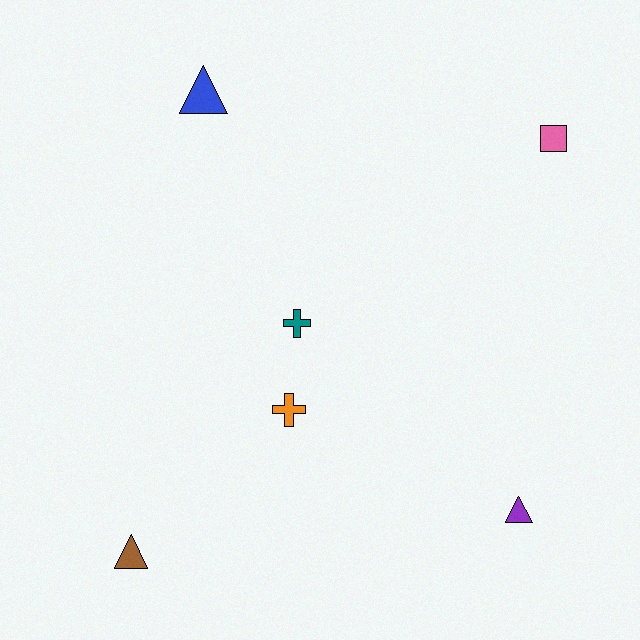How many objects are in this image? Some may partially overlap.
There are 6 objects.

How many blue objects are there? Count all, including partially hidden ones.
There is 1 blue object.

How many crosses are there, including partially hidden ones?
There are 2 crosses.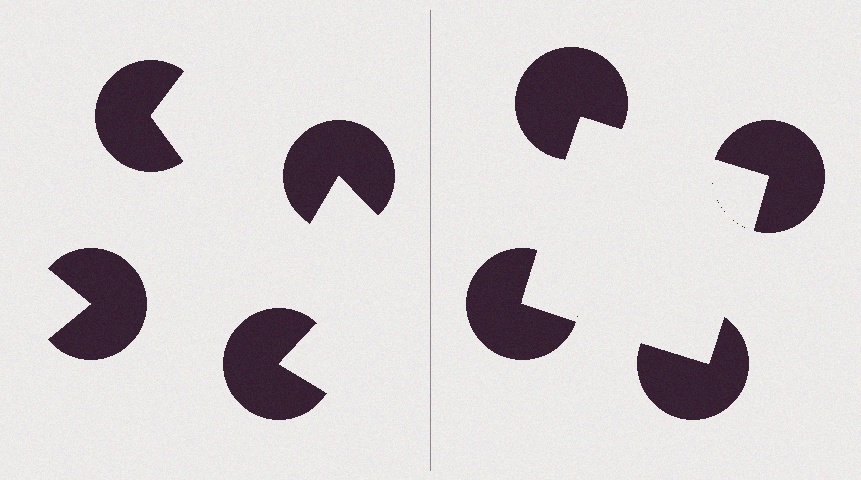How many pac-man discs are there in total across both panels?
8 — 4 on each side.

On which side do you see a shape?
An illusory square appears on the right side. On the left side the wedge cuts are rotated, so no coherent shape forms.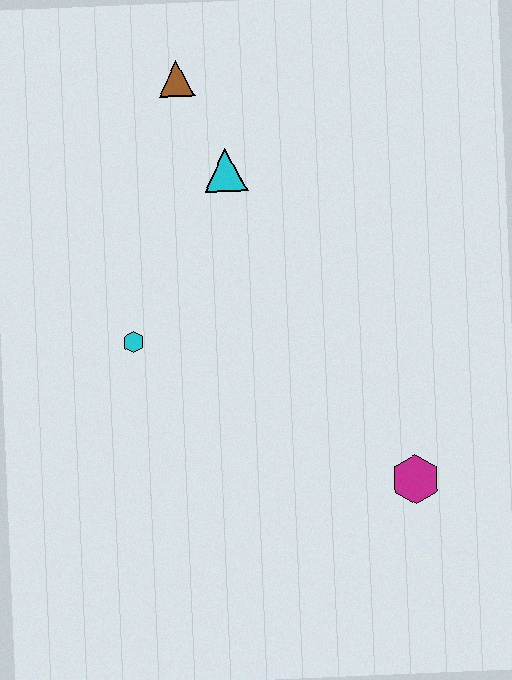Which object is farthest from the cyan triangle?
The magenta hexagon is farthest from the cyan triangle.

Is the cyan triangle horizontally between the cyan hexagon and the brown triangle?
No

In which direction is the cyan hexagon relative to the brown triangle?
The cyan hexagon is below the brown triangle.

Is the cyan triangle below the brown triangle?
Yes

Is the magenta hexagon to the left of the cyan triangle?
No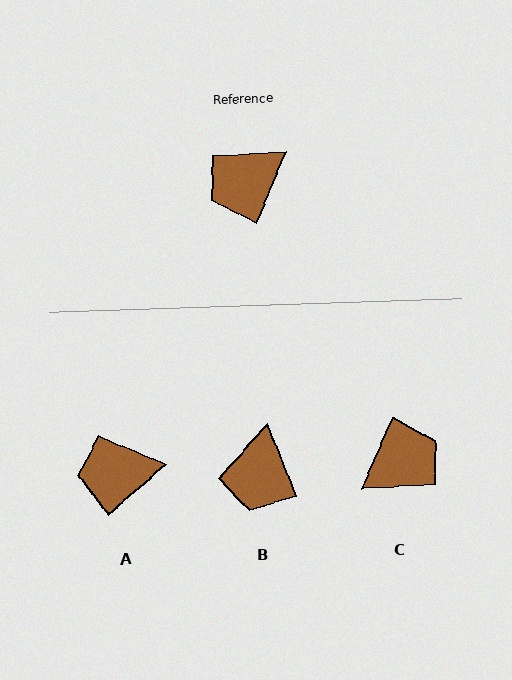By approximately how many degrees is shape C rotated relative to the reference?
Approximately 180 degrees counter-clockwise.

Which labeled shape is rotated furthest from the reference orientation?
C, about 180 degrees away.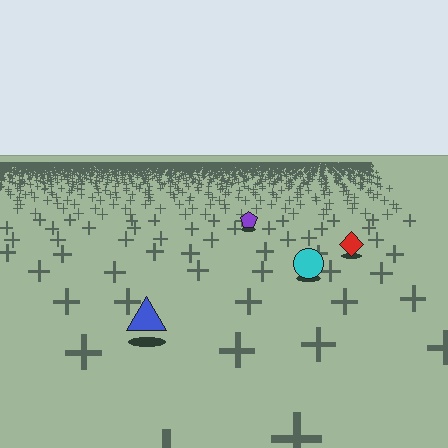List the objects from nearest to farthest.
From nearest to farthest: the blue triangle, the cyan circle, the red diamond, the purple pentagon.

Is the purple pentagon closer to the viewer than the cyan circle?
No. The cyan circle is closer — you can tell from the texture gradient: the ground texture is coarser near it.